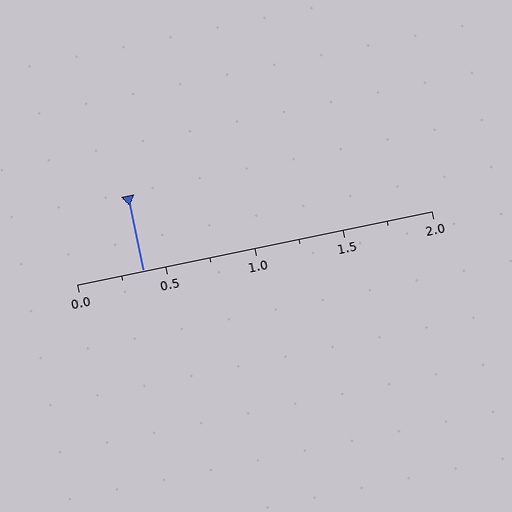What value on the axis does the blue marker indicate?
The marker indicates approximately 0.38.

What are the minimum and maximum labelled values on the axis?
The axis runs from 0.0 to 2.0.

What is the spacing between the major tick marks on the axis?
The major ticks are spaced 0.5 apart.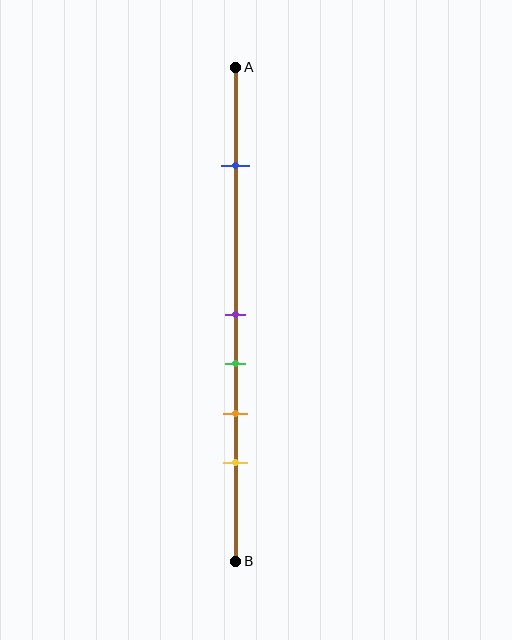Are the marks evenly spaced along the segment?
No, the marks are not evenly spaced.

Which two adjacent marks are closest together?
The purple and green marks are the closest adjacent pair.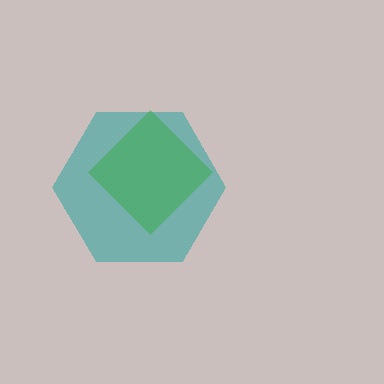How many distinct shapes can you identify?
There are 2 distinct shapes: a teal hexagon, a green diamond.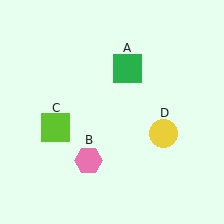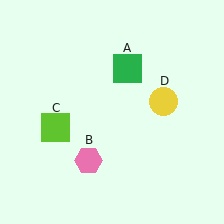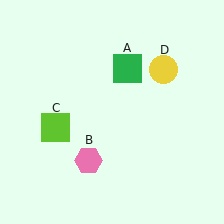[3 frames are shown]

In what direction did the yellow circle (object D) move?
The yellow circle (object D) moved up.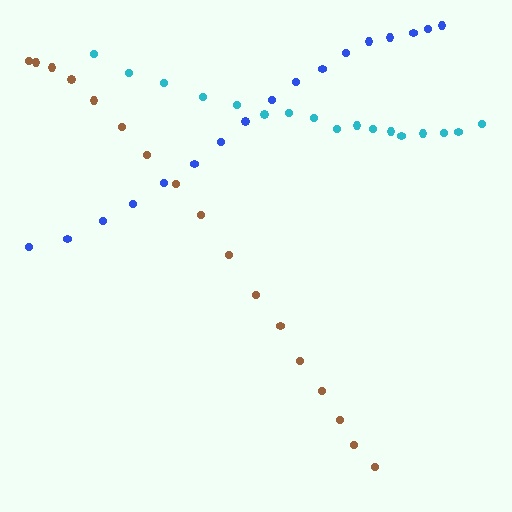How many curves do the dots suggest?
There are 3 distinct paths.